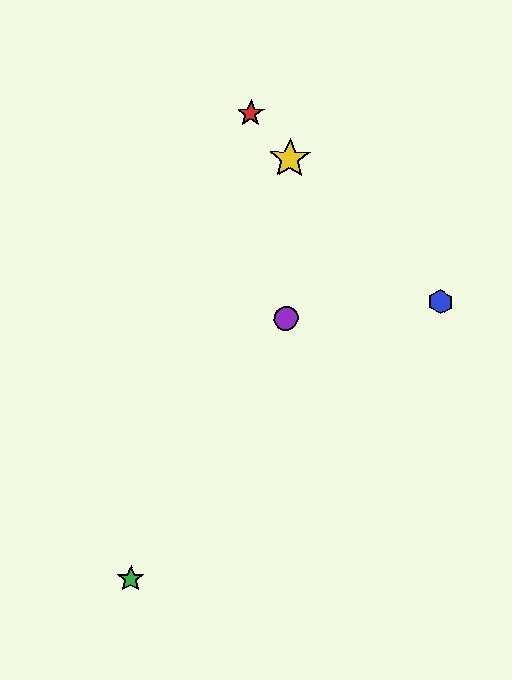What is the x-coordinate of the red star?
The red star is at x≈251.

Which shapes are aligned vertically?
The yellow star, the purple circle are aligned vertically.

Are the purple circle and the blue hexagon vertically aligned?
No, the purple circle is at x≈286 and the blue hexagon is at x≈441.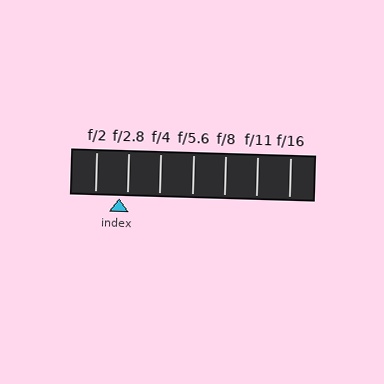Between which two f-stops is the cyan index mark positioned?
The index mark is between f/2 and f/2.8.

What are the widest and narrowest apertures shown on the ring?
The widest aperture shown is f/2 and the narrowest is f/16.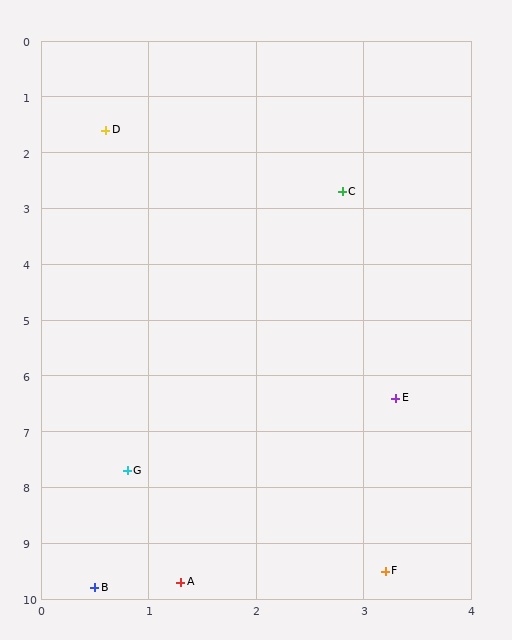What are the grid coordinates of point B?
Point B is at approximately (0.5, 9.8).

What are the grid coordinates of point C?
Point C is at approximately (2.8, 2.7).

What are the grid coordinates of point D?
Point D is at approximately (0.6, 1.6).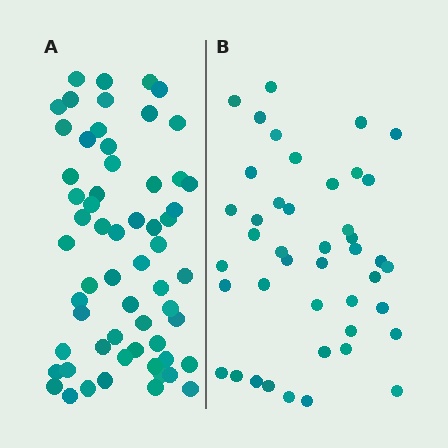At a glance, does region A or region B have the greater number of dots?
Region A (the left region) has more dots.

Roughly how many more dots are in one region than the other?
Region A has approximately 15 more dots than region B.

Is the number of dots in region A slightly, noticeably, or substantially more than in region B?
Region A has noticeably more, but not dramatically so. The ratio is roughly 1.4 to 1.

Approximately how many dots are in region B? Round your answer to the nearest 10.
About 40 dots. (The exact count is 43, which rounds to 40.)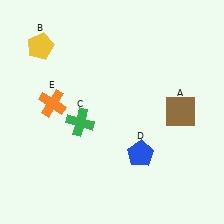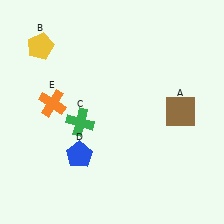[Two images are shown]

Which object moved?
The blue pentagon (D) moved left.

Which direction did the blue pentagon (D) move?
The blue pentagon (D) moved left.